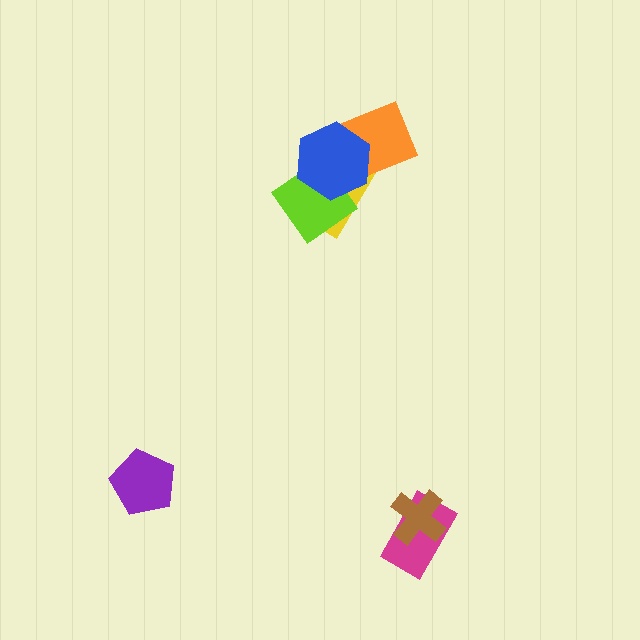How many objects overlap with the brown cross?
1 object overlaps with the brown cross.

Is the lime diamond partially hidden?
Yes, it is partially covered by another shape.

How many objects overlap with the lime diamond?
3 objects overlap with the lime diamond.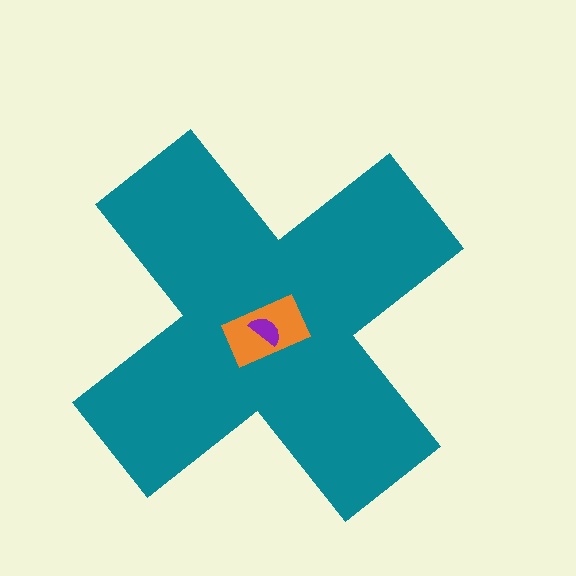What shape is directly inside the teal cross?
The orange rectangle.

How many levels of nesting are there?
3.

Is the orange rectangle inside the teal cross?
Yes.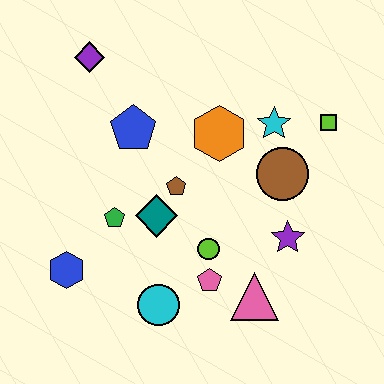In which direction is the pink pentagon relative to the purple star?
The pink pentagon is to the left of the purple star.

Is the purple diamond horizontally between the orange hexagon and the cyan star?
No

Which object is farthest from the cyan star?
The blue hexagon is farthest from the cyan star.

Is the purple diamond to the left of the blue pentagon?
Yes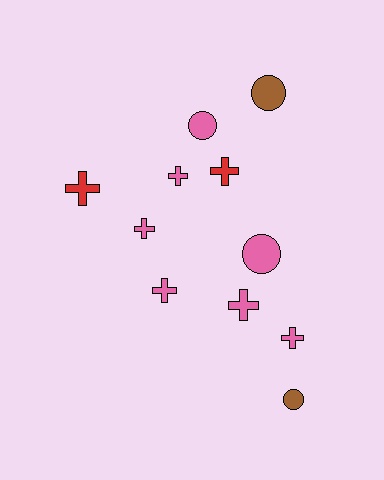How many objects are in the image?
There are 11 objects.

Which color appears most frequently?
Pink, with 7 objects.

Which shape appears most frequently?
Cross, with 7 objects.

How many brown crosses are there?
There are no brown crosses.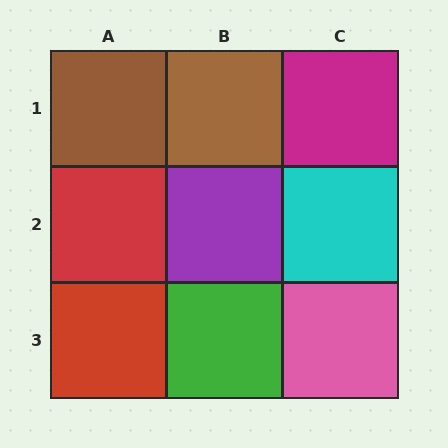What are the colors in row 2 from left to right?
Red, purple, cyan.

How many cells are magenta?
1 cell is magenta.